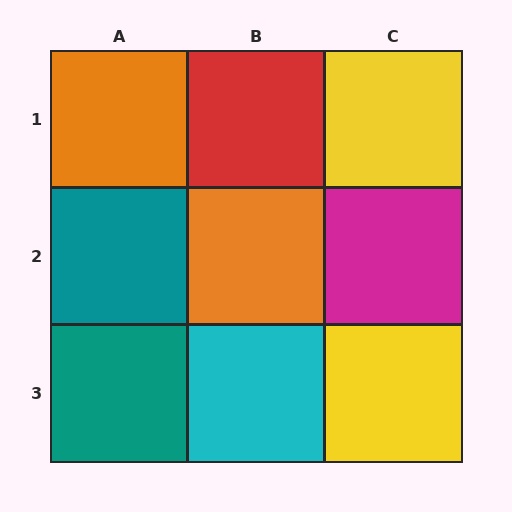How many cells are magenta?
1 cell is magenta.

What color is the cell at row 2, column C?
Magenta.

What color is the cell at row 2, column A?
Teal.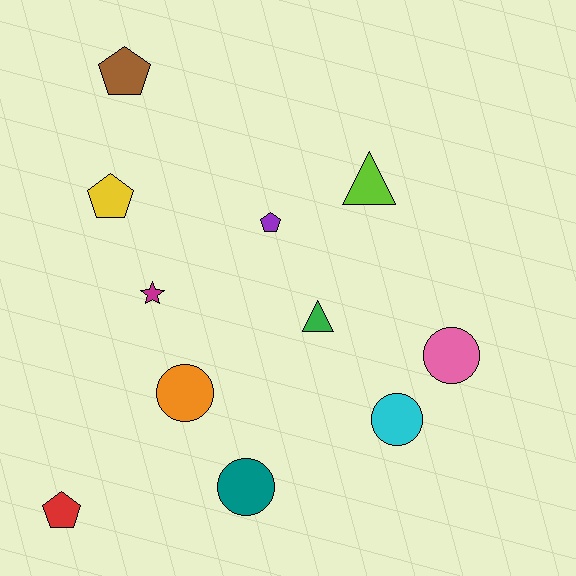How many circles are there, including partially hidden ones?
There are 4 circles.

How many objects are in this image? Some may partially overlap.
There are 11 objects.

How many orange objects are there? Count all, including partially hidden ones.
There is 1 orange object.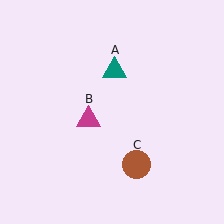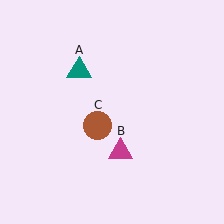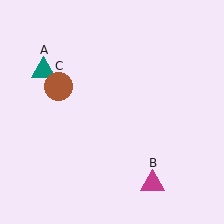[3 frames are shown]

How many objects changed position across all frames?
3 objects changed position: teal triangle (object A), magenta triangle (object B), brown circle (object C).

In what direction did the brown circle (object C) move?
The brown circle (object C) moved up and to the left.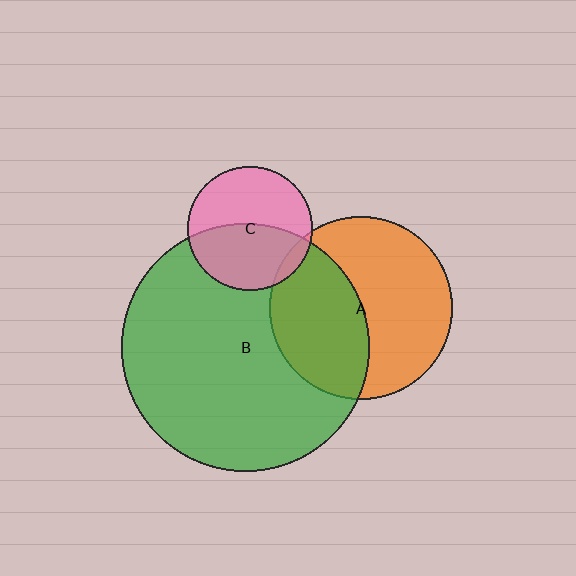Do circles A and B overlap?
Yes.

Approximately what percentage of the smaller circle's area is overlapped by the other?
Approximately 45%.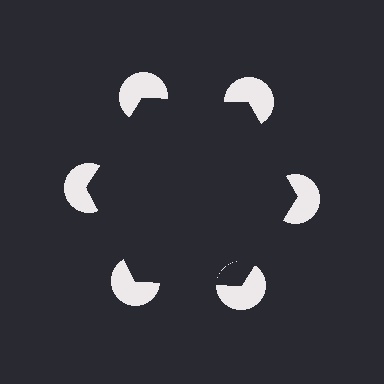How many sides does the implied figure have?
6 sides.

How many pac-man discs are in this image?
There are 6 — one at each vertex of the illusory hexagon.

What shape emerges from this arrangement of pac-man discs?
An illusory hexagon — its edges are inferred from the aligned wedge cuts in the pac-man discs, not physically drawn.